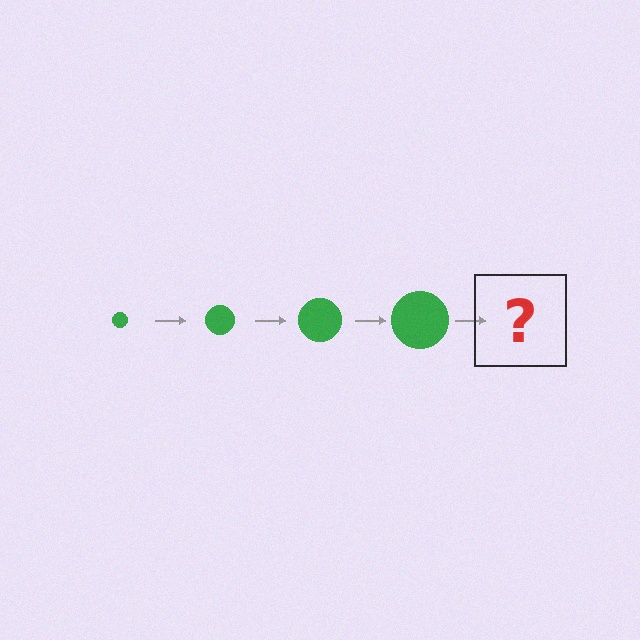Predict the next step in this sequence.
The next step is a green circle, larger than the previous one.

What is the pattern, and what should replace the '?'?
The pattern is that the circle gets progressively larger each step. The '?' should be a green circle, larger than the previous one.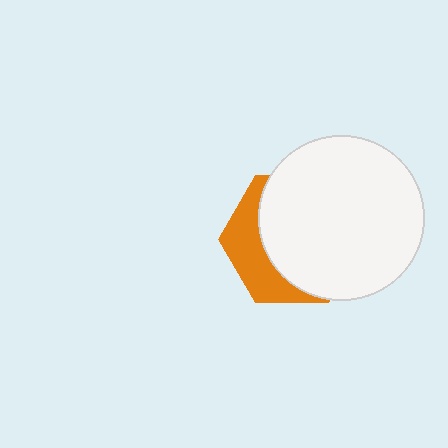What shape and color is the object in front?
The object in front is a white circle.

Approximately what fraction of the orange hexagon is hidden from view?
Roughly 68% of the orange hexagon is hidden behind the white circle.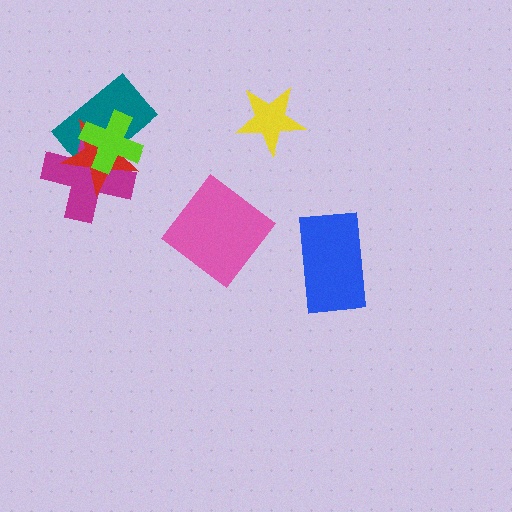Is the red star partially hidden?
Yes, it is partially covered by another shape.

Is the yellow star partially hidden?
No, no other shape covers it.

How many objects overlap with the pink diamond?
0 objects overlap with the pink diamond.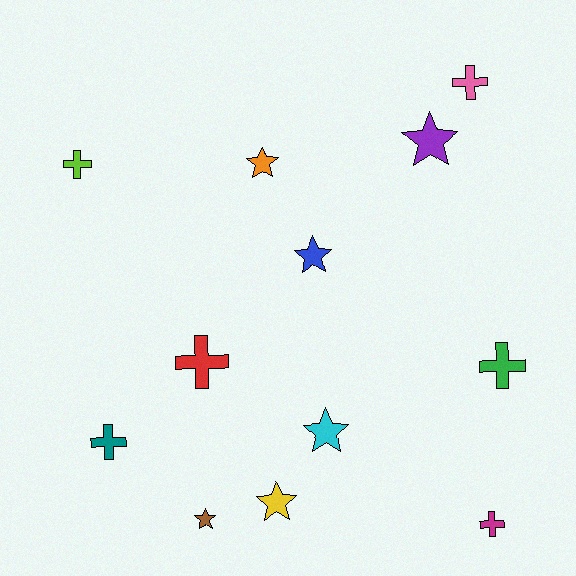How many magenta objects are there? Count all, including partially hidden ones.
There is 1 magenta object.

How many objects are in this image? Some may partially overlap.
There are 12 objects.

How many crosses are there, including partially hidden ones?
There are 6 crosses.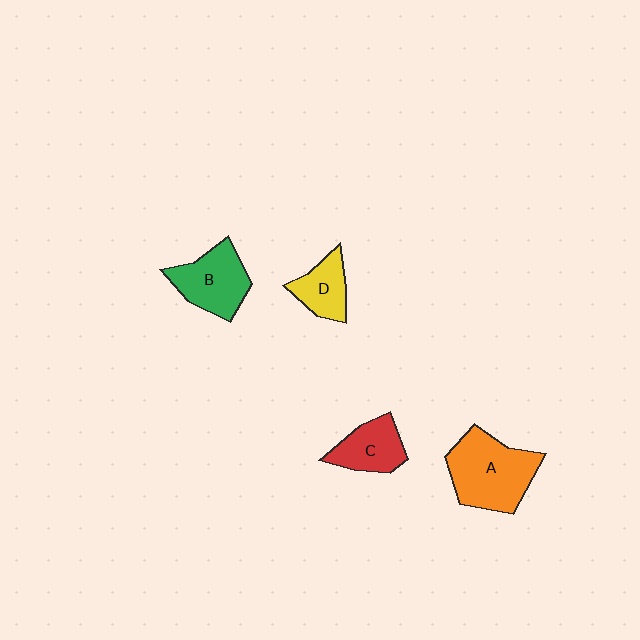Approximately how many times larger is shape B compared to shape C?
Approximately 1.3 times.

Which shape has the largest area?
Shape A (orange).